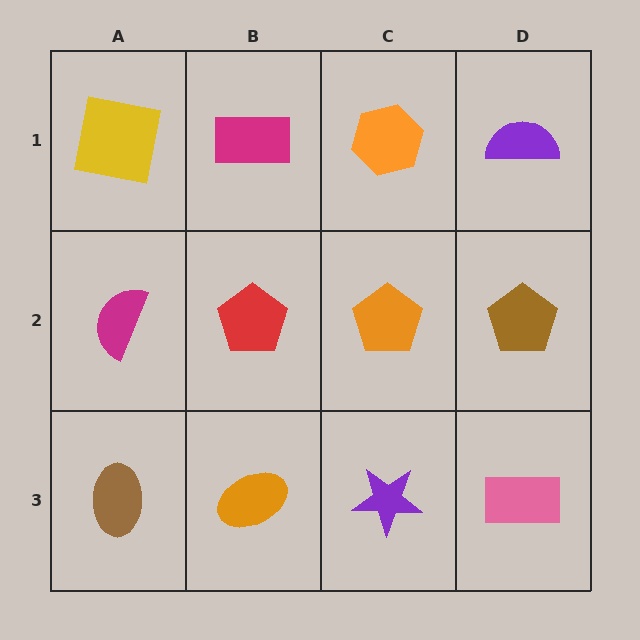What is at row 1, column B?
A magenta rectangle.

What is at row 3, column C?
A purple star.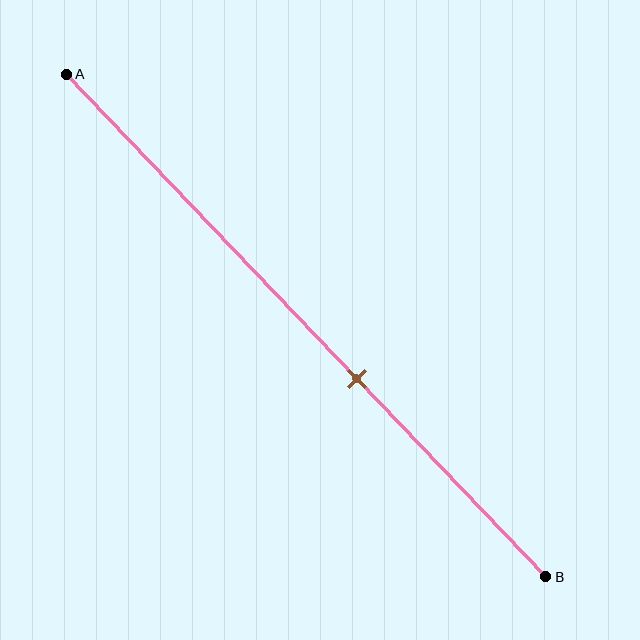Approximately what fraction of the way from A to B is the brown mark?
The brown mark is approximately 60% of the way from A to B.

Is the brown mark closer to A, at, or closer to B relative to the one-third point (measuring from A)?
The brown mark is closer to point B than the one-third point of segment AB.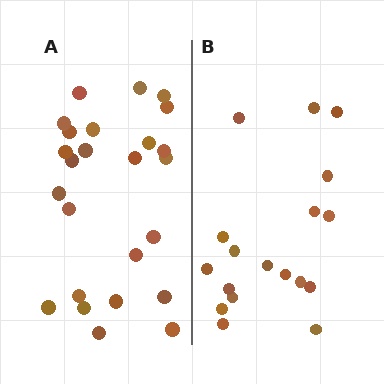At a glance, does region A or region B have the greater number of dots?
Region A (the left region) has more dots.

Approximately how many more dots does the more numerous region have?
Region A has roughly 8 or so more dots than region B.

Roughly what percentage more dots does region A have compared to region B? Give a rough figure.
About 40% more.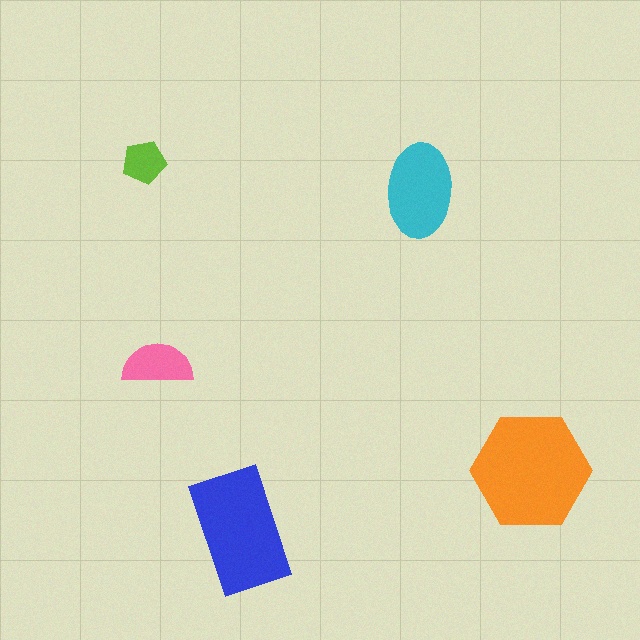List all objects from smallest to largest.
The lime pentagon, the pink semicircle, the cyan ellipse, the blue rectangle, the orange hexagon.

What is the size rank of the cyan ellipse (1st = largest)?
3rd.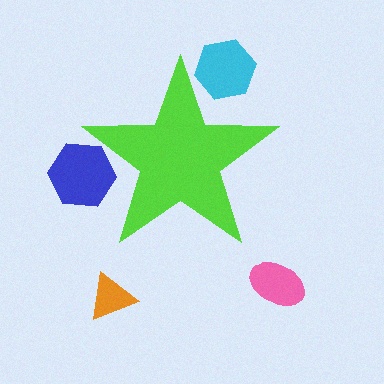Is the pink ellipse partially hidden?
No, the pink ellipse is fully visible.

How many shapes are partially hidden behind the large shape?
2 shapes are partially hidden.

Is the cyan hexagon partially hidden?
Yes, the cyan hexagon is partially hidden behind the lime star.